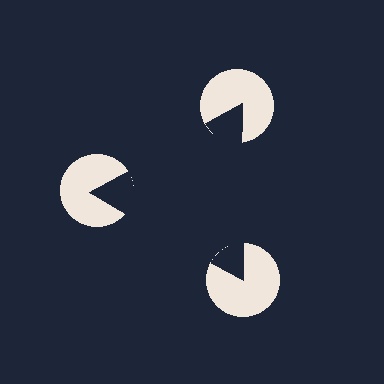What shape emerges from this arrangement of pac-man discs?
An illusory triangle — its edges are inferred from the aligned wedge cuts in the pac-man discs, not physically drawn.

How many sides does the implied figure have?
3 sides.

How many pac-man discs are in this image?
There are 3 — one at each vertex of the illusory triangle.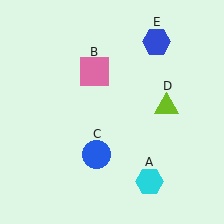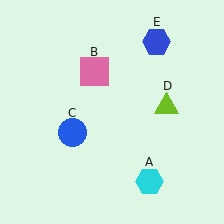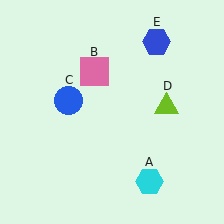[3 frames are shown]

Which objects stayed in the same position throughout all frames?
Cyan hexagon (object A) and pink square (object B) and lime triangle (object D) and blue hexagon (object E) remained stationary.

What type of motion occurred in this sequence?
The blue circle (object C) rotated clockwise around the center of the scene.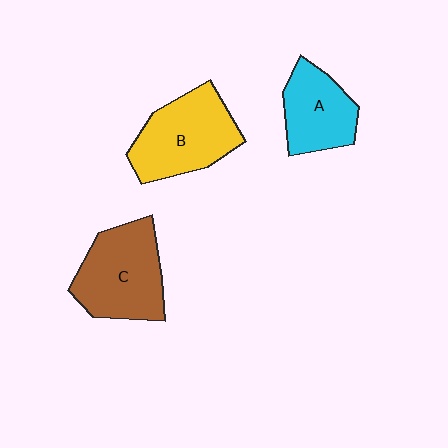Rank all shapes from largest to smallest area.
From largest to smallest: C (brown), B (yellow), A (cyan).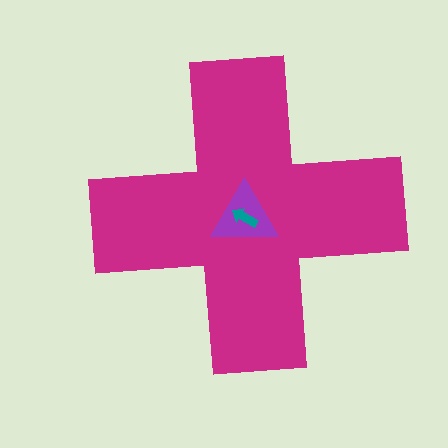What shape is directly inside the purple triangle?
The teal arrow.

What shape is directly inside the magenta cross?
The purple triangle.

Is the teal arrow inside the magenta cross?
Yes.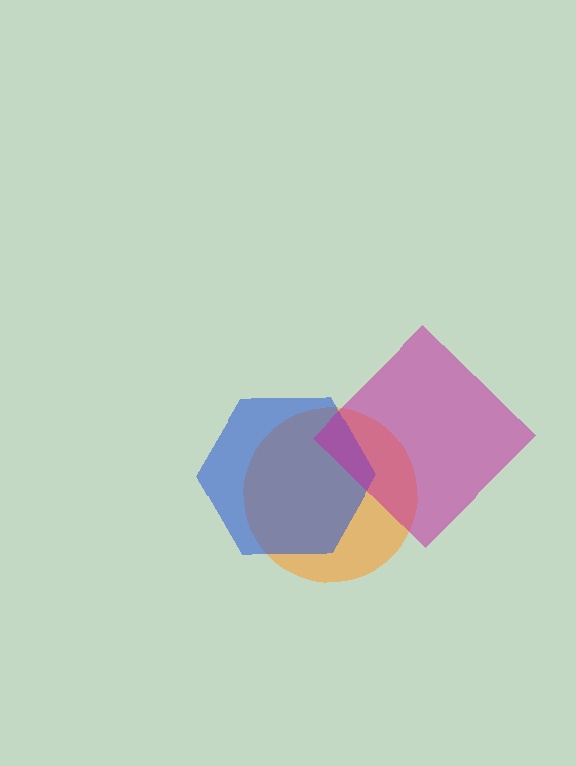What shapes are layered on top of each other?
The layered shapes are: an orange circle, a blue hexagon, a magenta diamond.